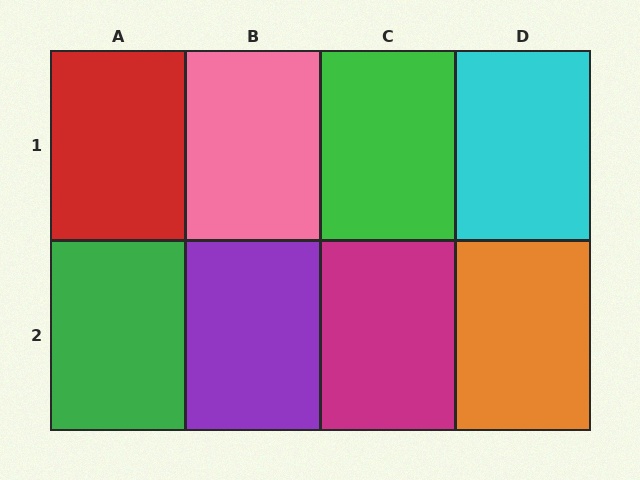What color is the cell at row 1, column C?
Green.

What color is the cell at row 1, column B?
Pink.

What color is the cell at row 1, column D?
Cyan.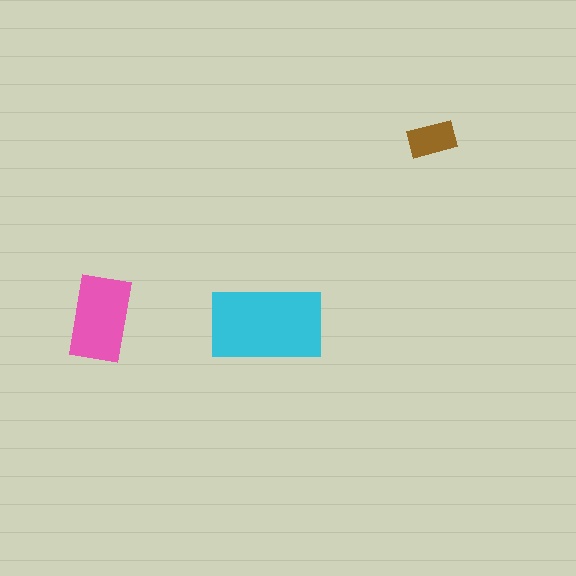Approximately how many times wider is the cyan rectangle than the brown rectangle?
About 2.5 times wider.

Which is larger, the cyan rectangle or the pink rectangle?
The cyan one.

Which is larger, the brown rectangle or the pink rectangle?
The pink one.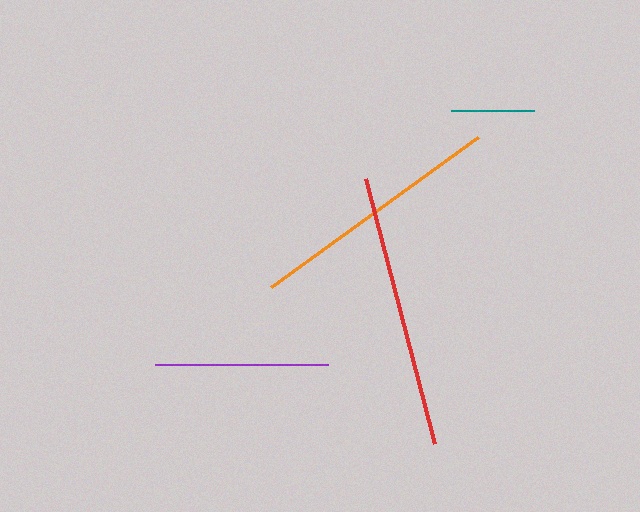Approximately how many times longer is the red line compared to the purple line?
The red line is approximately 1.6 times the length of the purple line.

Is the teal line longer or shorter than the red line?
The red line is longer than the teal line.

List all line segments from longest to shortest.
From longest to shortest: red, orange, purple, teal.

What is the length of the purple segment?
The purple segment is approximately 173 pixels long.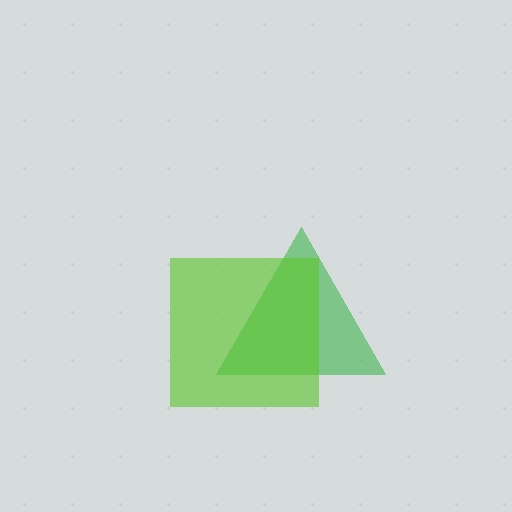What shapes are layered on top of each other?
The layered shapes are: a green triangle, a lime square.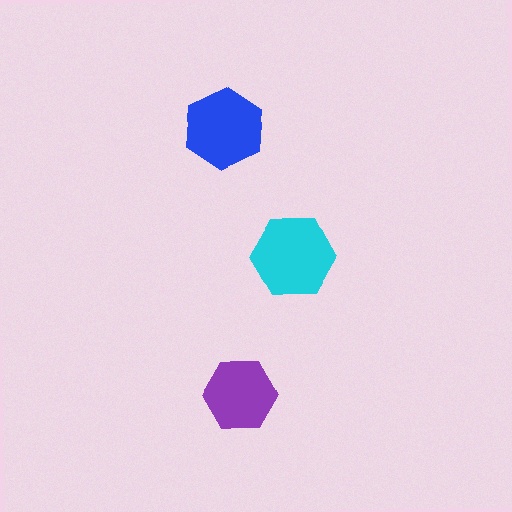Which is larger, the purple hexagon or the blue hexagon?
The blue one.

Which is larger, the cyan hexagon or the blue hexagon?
The cyan one.